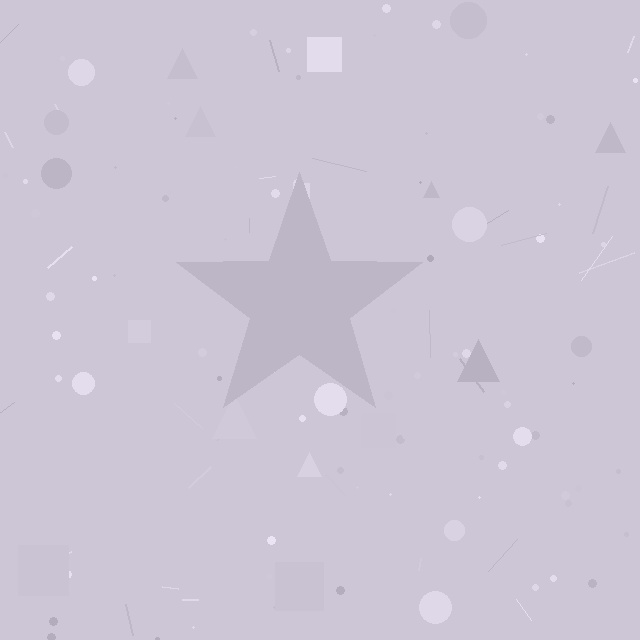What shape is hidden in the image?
A star is hidden in the image.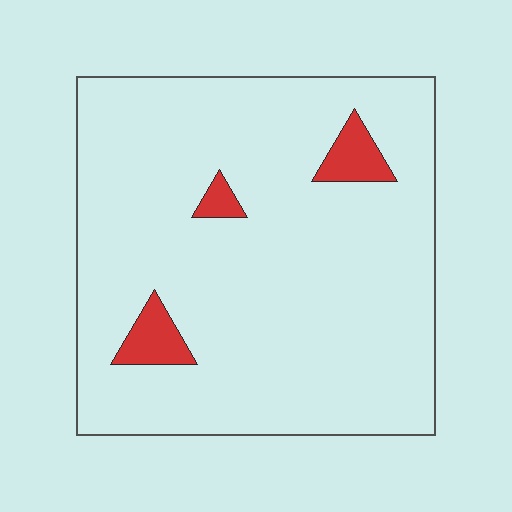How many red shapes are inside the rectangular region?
3.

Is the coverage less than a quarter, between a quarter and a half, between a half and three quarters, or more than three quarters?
Less than a quarter.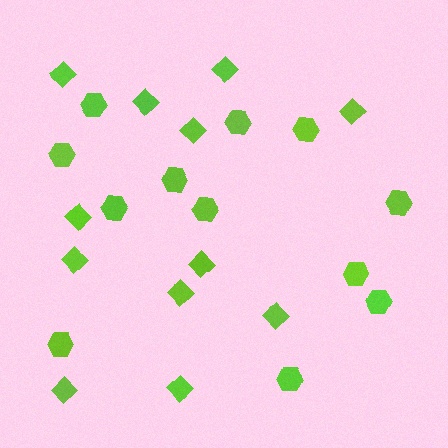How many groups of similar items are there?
There are 2 groups: one group of hexagons (12) and one group of diamonds (12).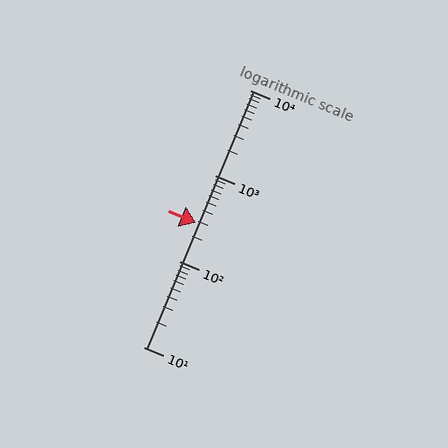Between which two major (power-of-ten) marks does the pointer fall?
The pointer is between 100 and 1000.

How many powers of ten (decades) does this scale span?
The scale spans 3 decades, from 10 to 10000.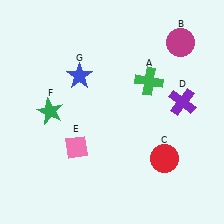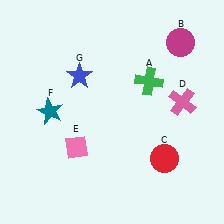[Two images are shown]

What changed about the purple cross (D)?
In Image 1, D is purple. In Image 2, it changed to pink.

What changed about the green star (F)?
In Image 1, F is green. In Image 2, it changed to teal.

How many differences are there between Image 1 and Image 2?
There are 2 differences between the two images.